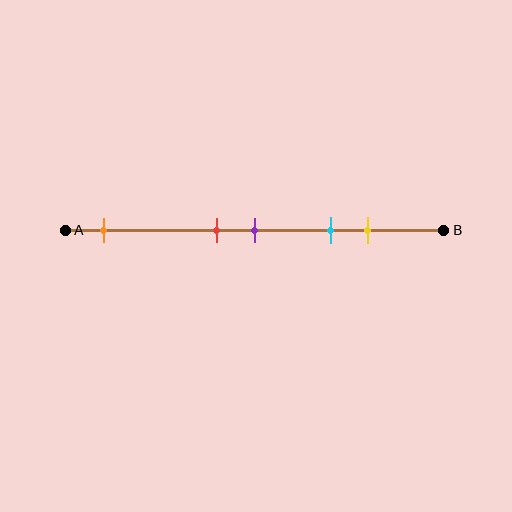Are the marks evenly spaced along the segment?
No, the marks are not evenly spaced.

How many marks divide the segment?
There are 5 marks dividing the segment.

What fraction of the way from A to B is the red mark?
The red mark is approximately 40% (0.4) of the way from A to B.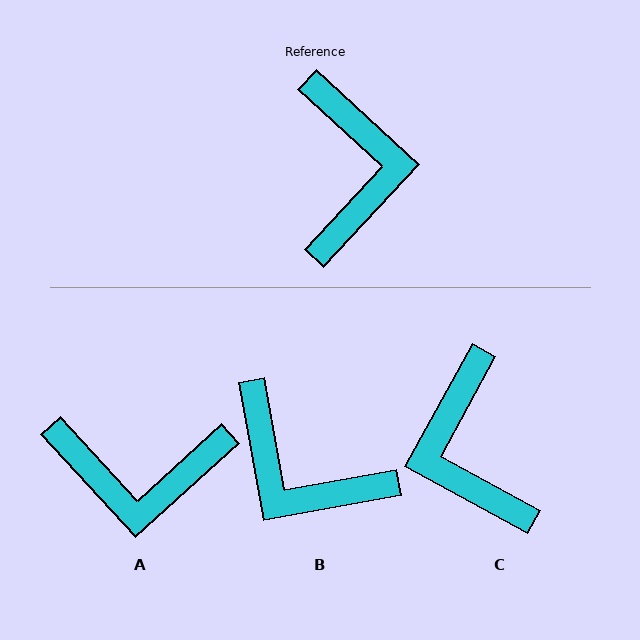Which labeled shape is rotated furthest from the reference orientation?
C, about 166 degrees away.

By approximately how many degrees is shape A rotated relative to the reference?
Approximately 95 degrees clockwise.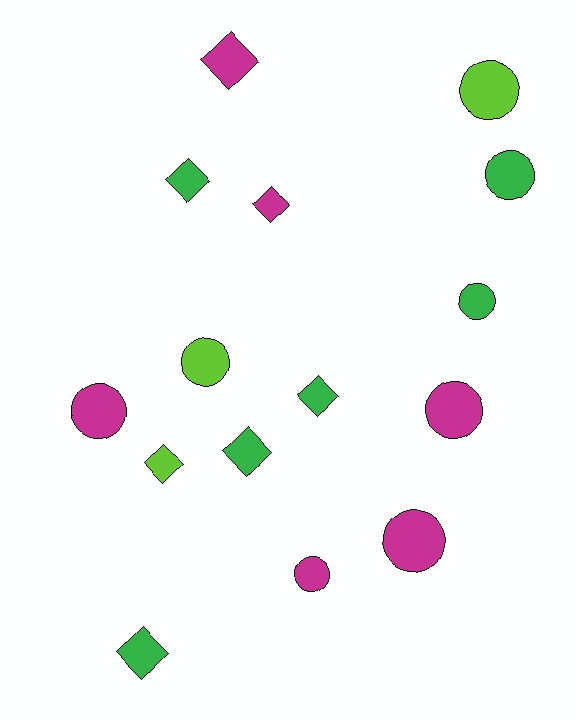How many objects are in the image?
There are 15 objects.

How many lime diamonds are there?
There is 1 lime diamond.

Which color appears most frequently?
Magenta, with 6 objects.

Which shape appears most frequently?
Circle, with 8 objects.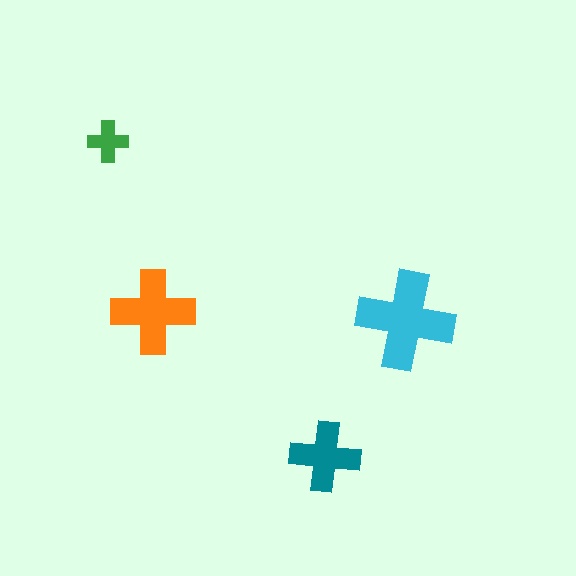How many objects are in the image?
There are 4 objects in the image.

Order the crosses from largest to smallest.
the cyan one, the orange one, the teal one, the green one.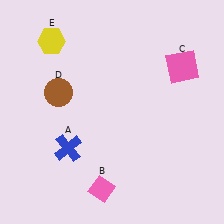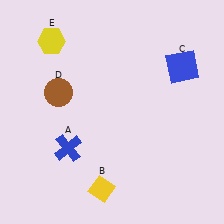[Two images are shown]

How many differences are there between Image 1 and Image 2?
There are 2 differences between the two images.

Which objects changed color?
B changed from pink to yellow. C changed from pink to blue.